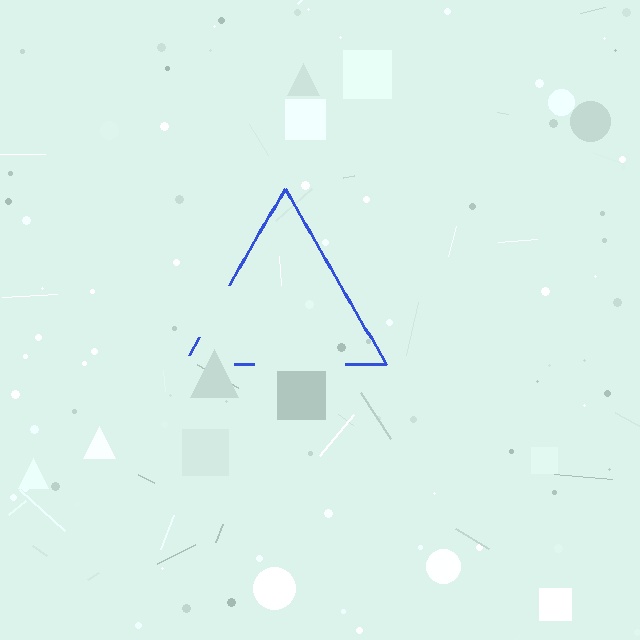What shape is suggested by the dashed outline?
The dashed outline suggests a triangle.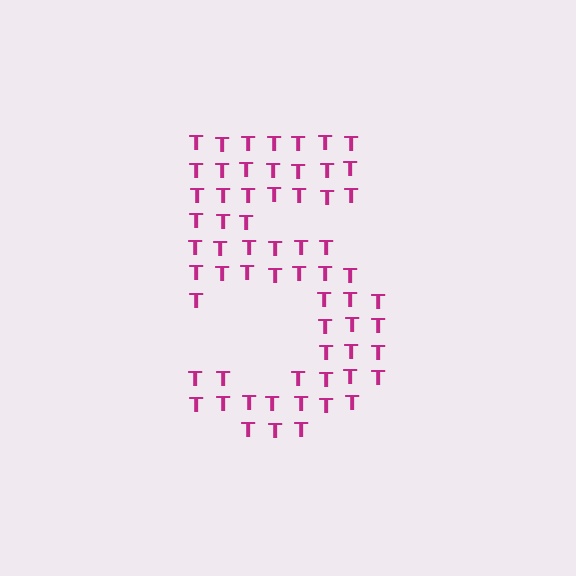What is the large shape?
The large shape is the digit 5.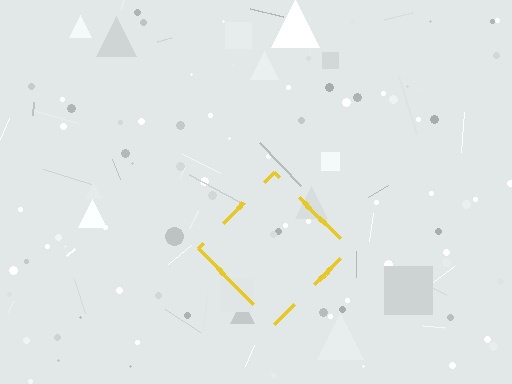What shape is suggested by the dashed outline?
The dashed outline suggests a diamond.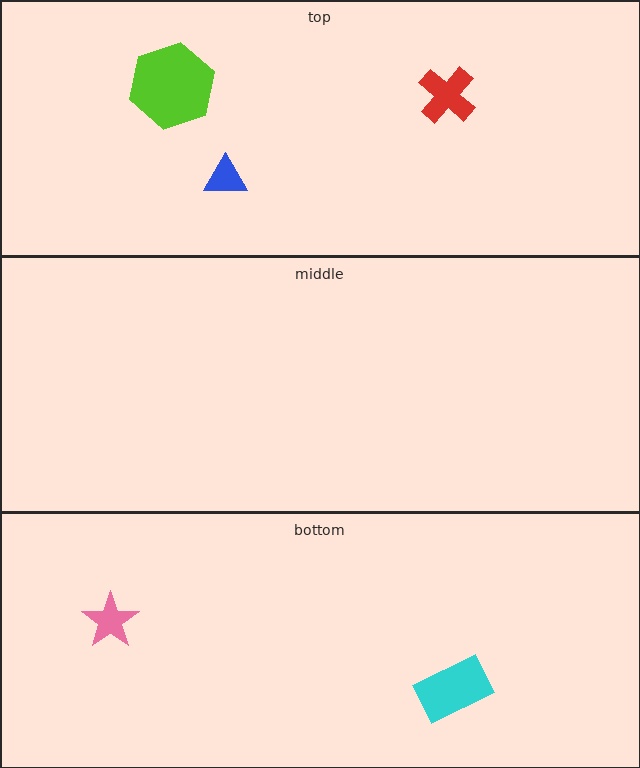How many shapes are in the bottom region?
2.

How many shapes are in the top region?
3.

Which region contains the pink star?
The bottom region.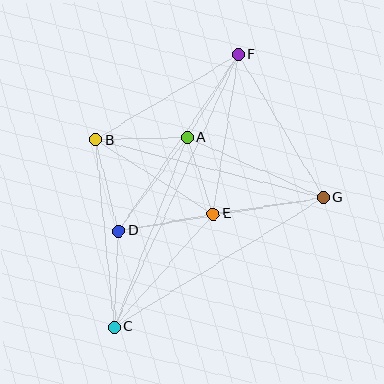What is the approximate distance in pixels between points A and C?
The distance between A and C is approximately 203 pixels.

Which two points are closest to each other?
Points A and E are closest to each other.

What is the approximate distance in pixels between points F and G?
The distance between F and G is approximately 167 pixels.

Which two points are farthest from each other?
Points C and F are farthest from each other.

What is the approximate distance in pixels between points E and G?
The distance between E and G is approximately 112 pixels.